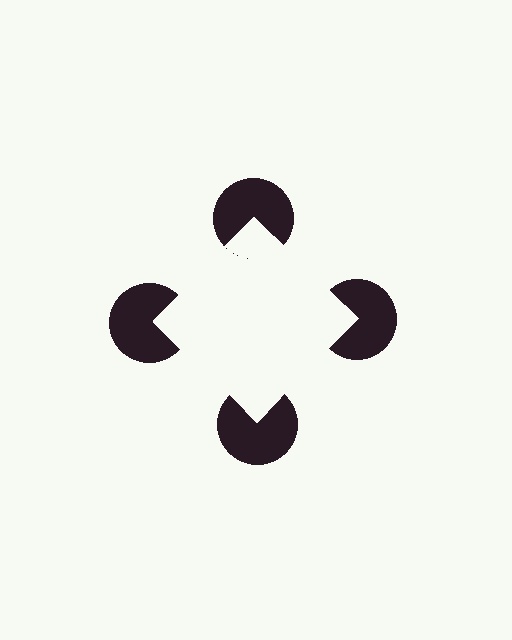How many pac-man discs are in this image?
There are 4 — one at each vertex of the illusory square.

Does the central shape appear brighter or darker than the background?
It typically appears slightly brighter than the background, even though no actual brightness change is drawn.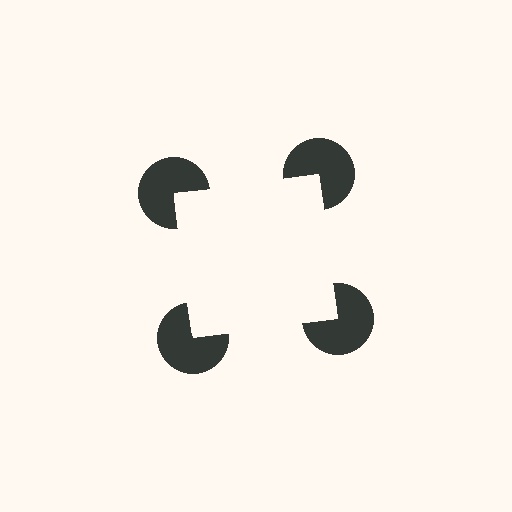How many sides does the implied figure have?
4 sides.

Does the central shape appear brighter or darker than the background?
It typically appears slightly brighter than the background, even though no actual brightness change is drawn.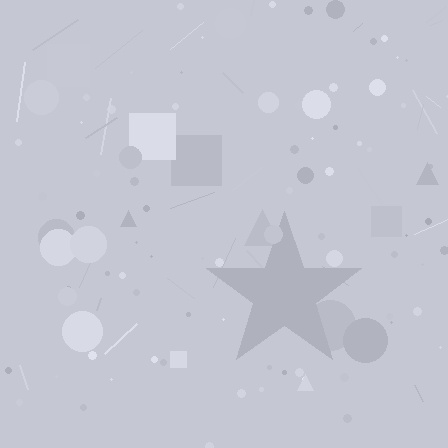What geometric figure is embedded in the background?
A star is embedded in the background.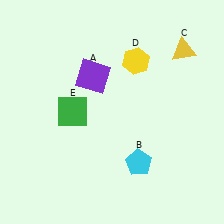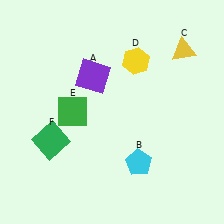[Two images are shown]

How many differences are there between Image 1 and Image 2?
There is 1 difference between the two images.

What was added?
A green square (F) was added in Image 2.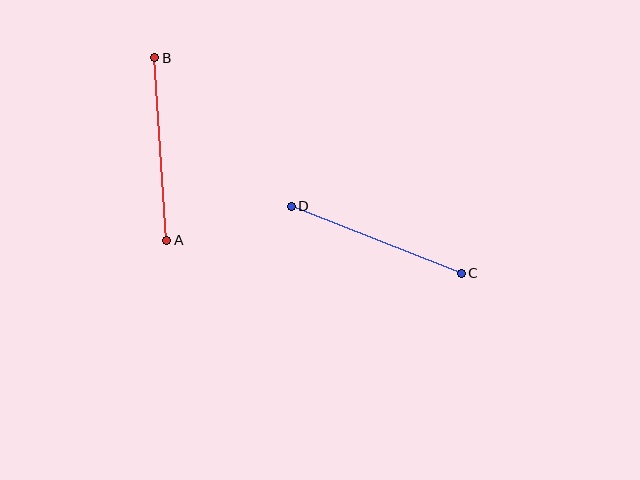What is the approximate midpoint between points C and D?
The midpoint is at approximately (376, 240) pixels.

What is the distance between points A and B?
The distance is approximately 183 pixels.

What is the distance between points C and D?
The distance is approximately 183 pixels.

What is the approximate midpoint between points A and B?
The midpoint is at approximately (161, 149) pixels.